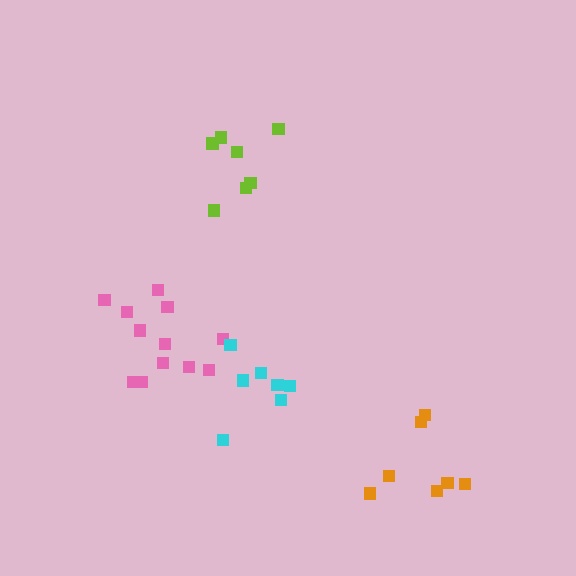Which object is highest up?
The lime cluster is topmost.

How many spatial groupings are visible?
There are 4 spatial groupings.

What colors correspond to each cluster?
The clusters are colored: pink, orange, cyan, lime.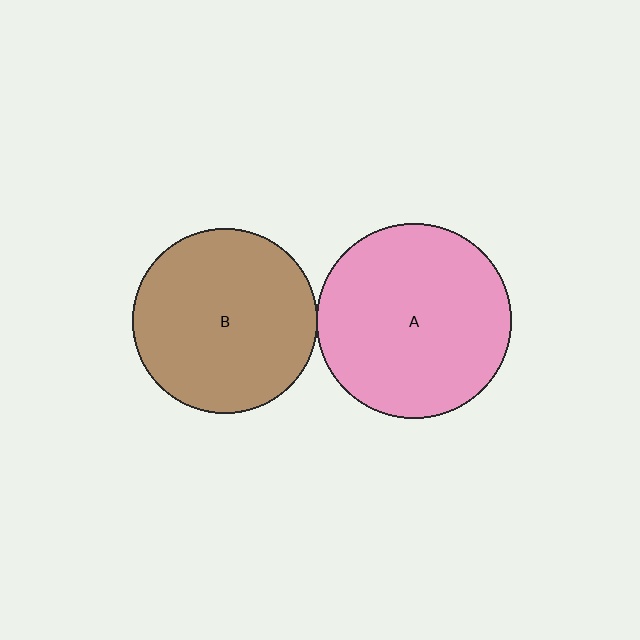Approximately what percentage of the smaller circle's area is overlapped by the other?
Approximately 5%.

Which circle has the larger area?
Circle A (pink).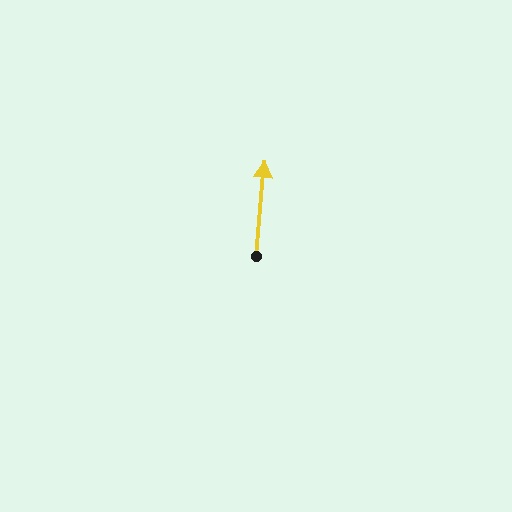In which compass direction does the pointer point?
North.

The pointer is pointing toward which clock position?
Roughly 12 o'clock.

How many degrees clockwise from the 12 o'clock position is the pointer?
Approximately 5 degrees.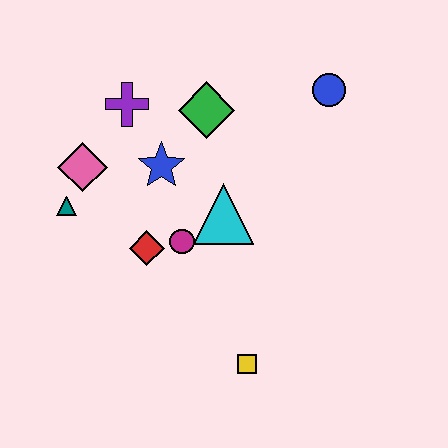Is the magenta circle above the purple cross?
No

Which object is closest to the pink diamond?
The teal triangle is closest to the pink diamond.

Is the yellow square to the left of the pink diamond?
No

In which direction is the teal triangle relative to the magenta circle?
The teal triangle is to the left of the magenta circle.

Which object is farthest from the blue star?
The yellow square is farthest from the blue star.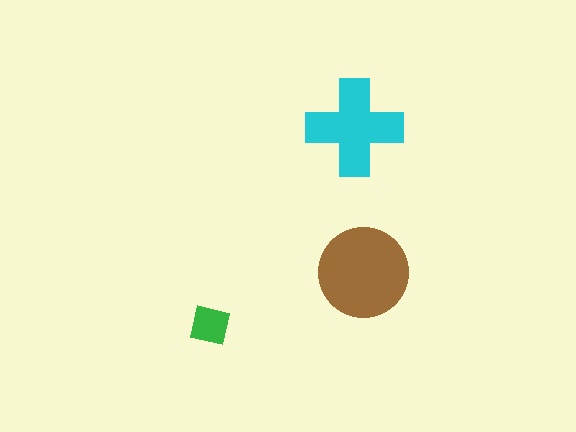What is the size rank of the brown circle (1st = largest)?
1st.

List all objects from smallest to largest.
The green square, the cyan cross, the brown circle.